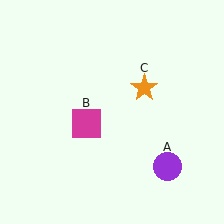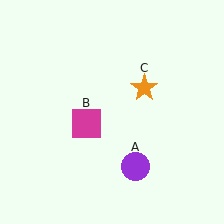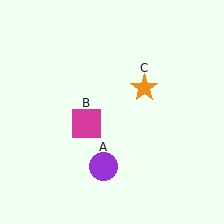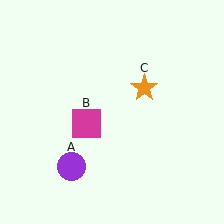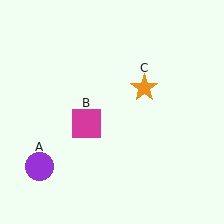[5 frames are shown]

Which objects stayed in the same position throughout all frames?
Magenta square (object B) and orange star (object C) remained stationary.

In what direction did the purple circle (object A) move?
The purple circle (object A) moved left.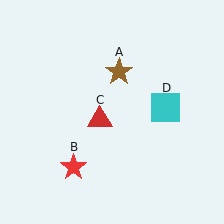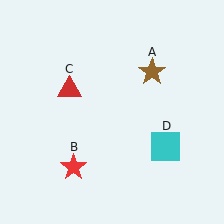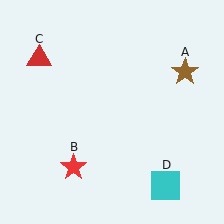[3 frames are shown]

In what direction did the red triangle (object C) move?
The red triangle (object C) moved up and to the left.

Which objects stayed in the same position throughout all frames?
Red star (object B) remained stationary.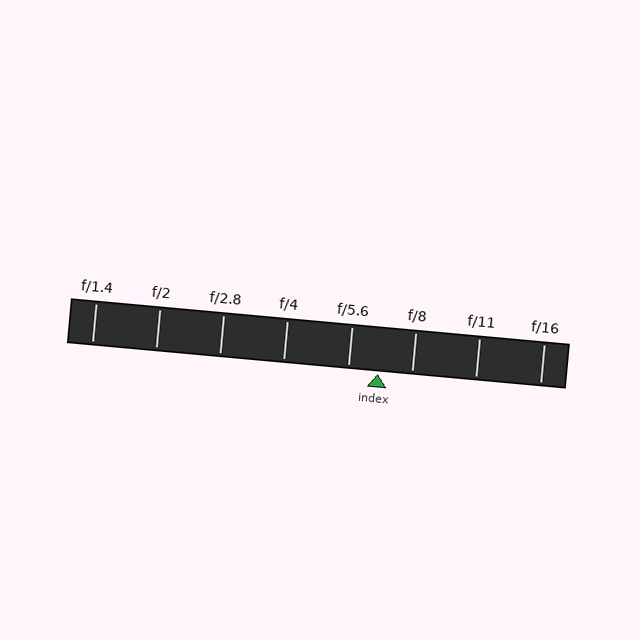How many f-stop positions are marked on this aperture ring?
There are 8 f-stop positions marked.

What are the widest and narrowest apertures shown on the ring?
The widest aperture shown is f/1.4 and the narrowest is f/16.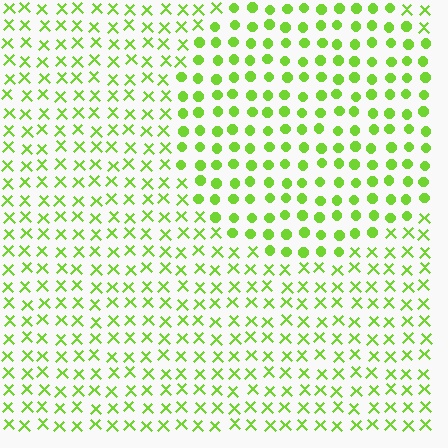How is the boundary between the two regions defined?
The boundary is defined by a change in element shape: circles inside vs. X marks outside. All elements share the same color and spacing.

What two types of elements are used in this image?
The image uses circles inside the circle region and X marks outside it.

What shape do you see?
I see a circle.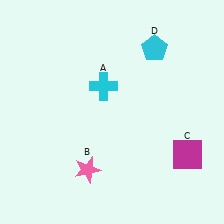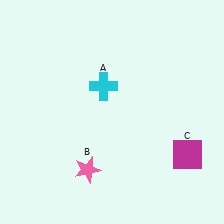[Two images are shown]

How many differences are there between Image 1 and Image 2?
There is 1 difference between the two images.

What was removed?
The cyan pentagon (D) was removed in Image 2.